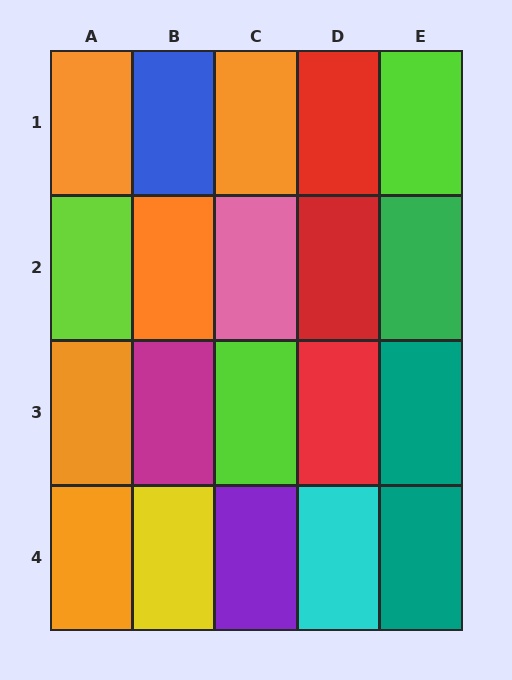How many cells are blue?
1 cell is blue.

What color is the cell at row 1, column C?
Orange.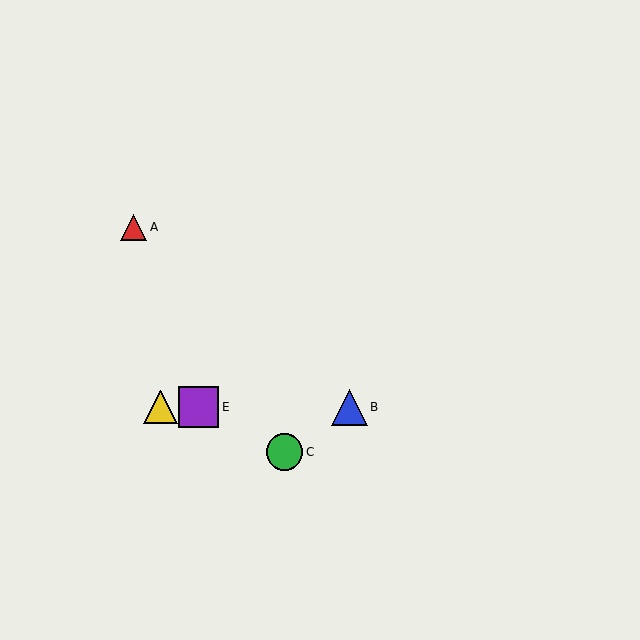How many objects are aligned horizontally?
3 objects (B, D, E) are aligned horizontally.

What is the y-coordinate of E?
Object E is at y≈407.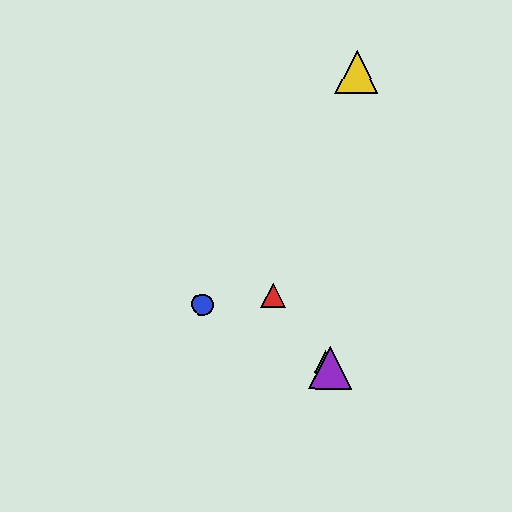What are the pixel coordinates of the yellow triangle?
The yellow triangle is at (357, 72).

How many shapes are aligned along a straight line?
3 shapes (the red triangle, the green triangle, the purple triangle) are aligned along a straight line.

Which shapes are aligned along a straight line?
The red triangle, the green triangle, the purple triangle are aligned along a straight line.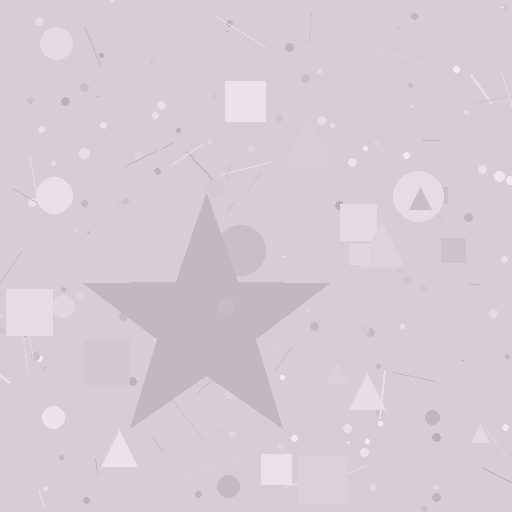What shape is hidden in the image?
A star is hidden in the image.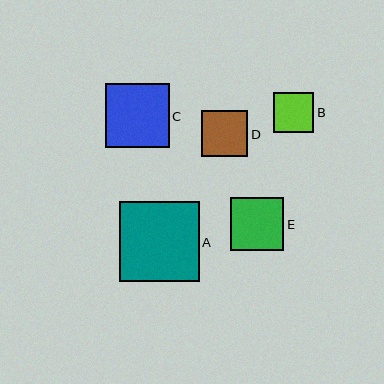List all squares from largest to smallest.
From largest to smallest: A, C, E, D, B.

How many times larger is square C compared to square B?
Square C is approximately 1.6 times the size of square B.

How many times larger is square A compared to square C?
Square A is approximately 1.3 times the size of square C.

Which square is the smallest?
Square B is the smallest with a size of approximately 40 pixels.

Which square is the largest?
Square A is the largest with a size of approximately 80 pixels.